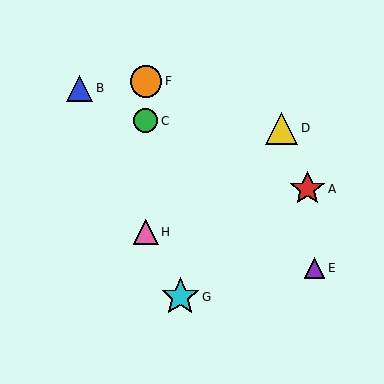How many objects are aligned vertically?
3 objects (C, F, H) are aligned vertically.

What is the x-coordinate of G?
Object G is at x≈180.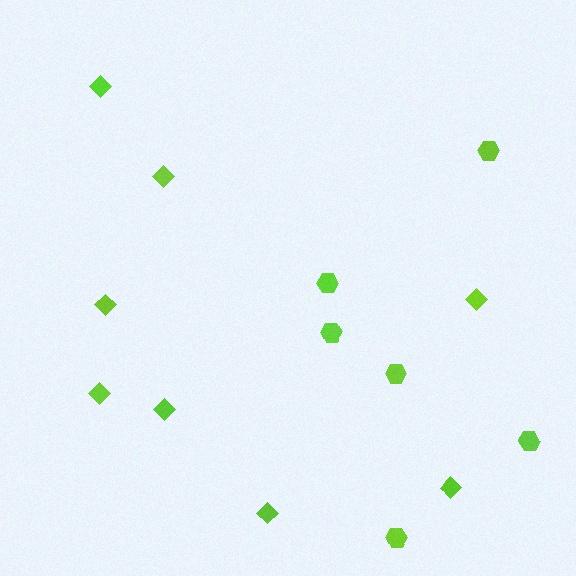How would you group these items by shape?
There are 2 groups: one group of hexagons (6) and one group of diamonds (8).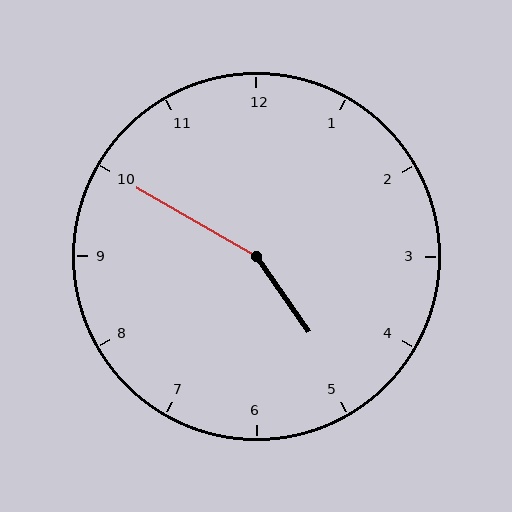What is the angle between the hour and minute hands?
Approximately 155 degrees.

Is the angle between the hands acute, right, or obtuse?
It is obtuse.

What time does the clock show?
4:50.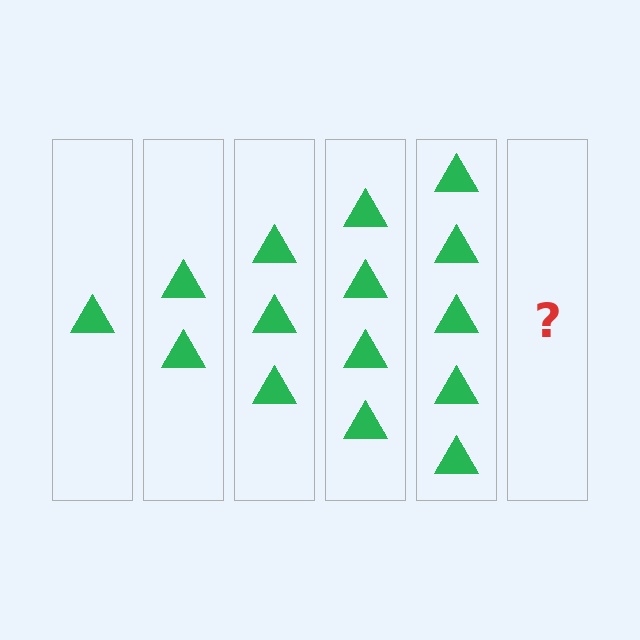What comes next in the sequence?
The next element should be 6 triangles.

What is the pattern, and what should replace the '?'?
The pattern is that each step adds one more triangle. The '?' should be 6 triangles.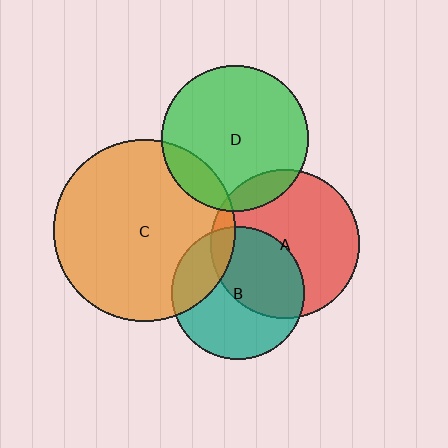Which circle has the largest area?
Circle C (orange).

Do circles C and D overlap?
Yes.